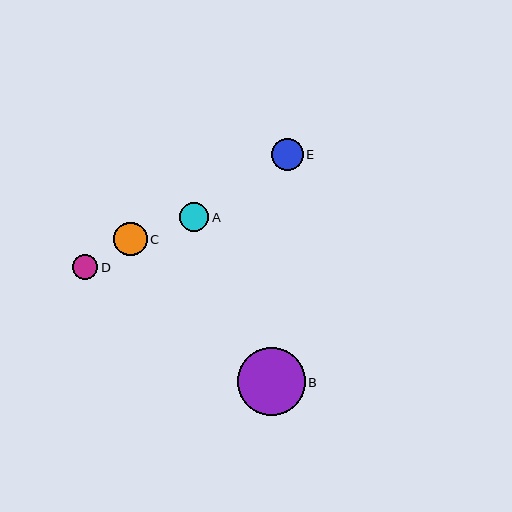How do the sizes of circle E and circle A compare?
Circle E and circle A are approximately the same size.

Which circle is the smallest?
Circle D is the smallest with a size of approximately 25 pixels.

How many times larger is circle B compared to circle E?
Circle B is approximately 2.1 times the size of circle E.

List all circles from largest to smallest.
From largest to smallest: B, C, E, A, D.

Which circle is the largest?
Circle B is the largest with a size of approximately 68 pixels.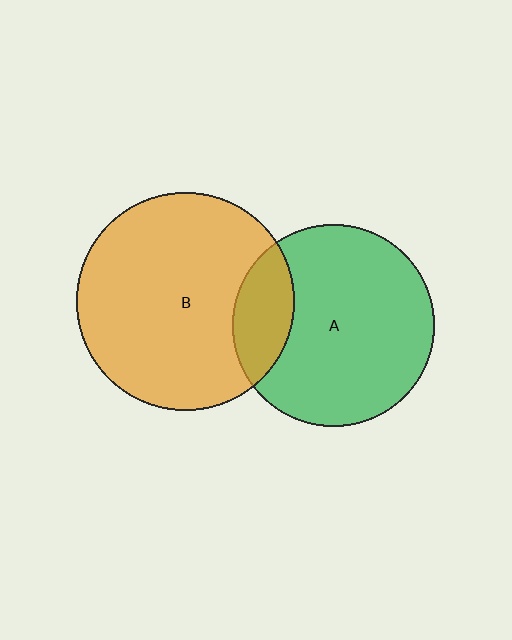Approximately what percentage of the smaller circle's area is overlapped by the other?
Approximately 20%.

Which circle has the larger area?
Circle B (orange).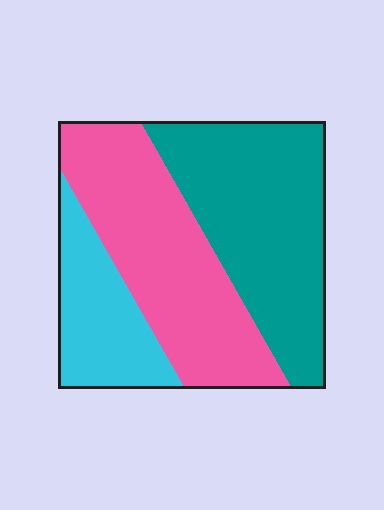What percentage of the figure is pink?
Pink covers about 40% of the figure.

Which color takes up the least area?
Cyan, at roughly 20%.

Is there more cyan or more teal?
Teal.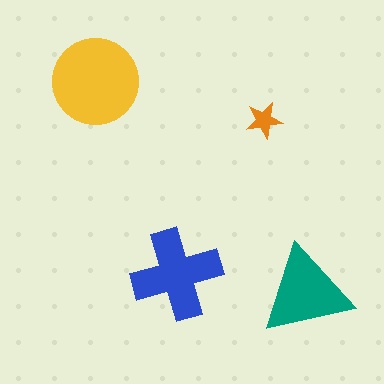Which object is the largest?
The yellow circle.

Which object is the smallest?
The orange star.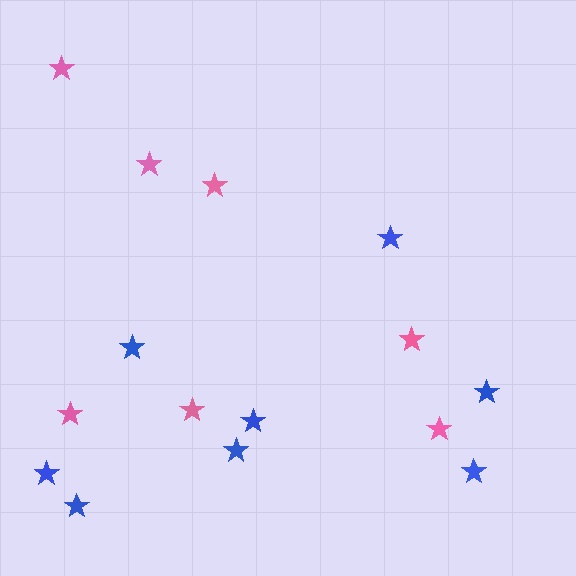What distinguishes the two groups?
There are 2 groups: one group of blue stars (8) and one group of pink stars (7).